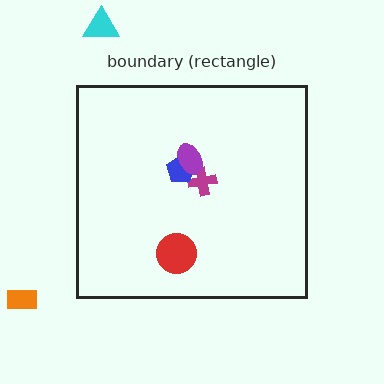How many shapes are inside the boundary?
4 inside, 2 outside.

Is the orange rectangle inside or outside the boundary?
Outside.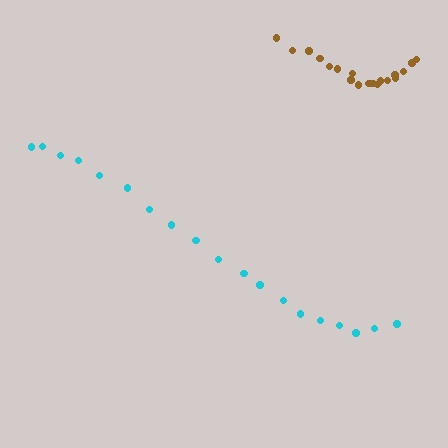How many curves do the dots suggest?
There are 2 distinct paths.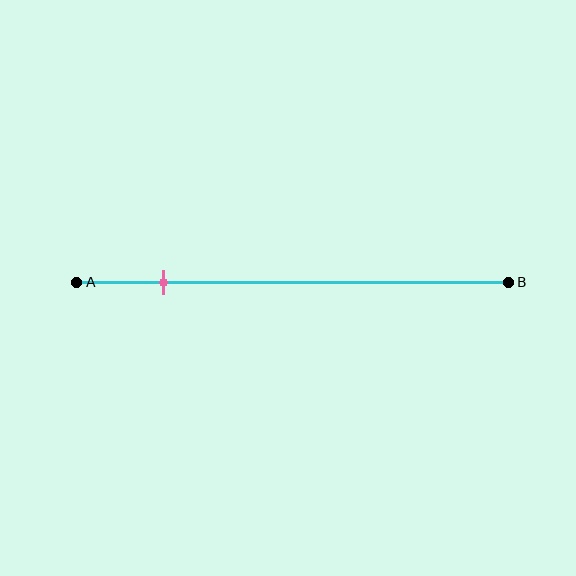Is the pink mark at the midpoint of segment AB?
No, the mark is at about 20% from A, not at the 50% midpoint.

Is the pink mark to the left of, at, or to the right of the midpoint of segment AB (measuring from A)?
The pink mark is to the left of the midpoint of segment AB.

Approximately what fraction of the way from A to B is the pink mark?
The pink mark is approximately 20% of the way from A to B.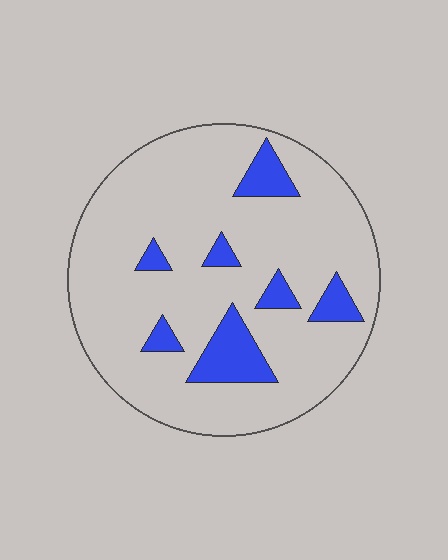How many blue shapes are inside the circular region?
7.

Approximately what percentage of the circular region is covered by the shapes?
Approximately 15%.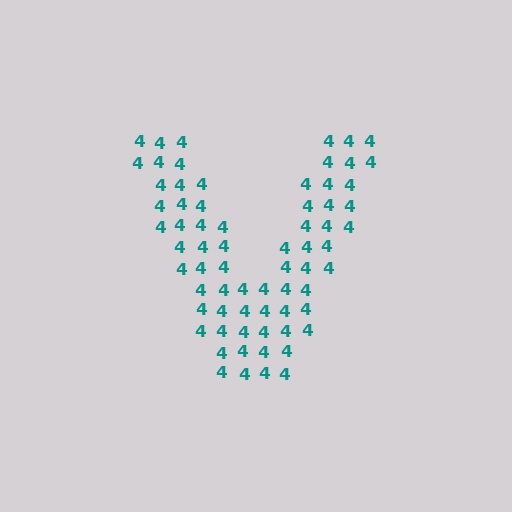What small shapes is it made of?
It is made of small digit 4's.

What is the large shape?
The large shape is the letter V.